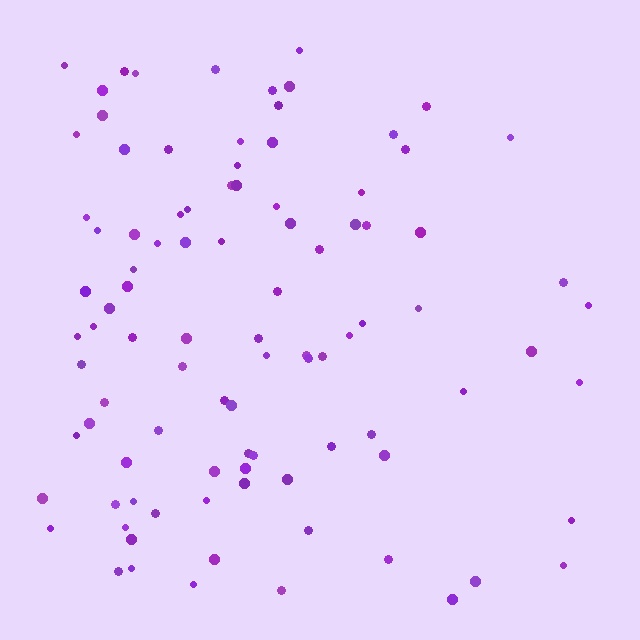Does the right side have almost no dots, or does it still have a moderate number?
Still a moderate number, just noticeably fewer than the left.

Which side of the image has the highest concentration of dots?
The left.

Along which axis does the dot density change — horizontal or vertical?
Horizontal.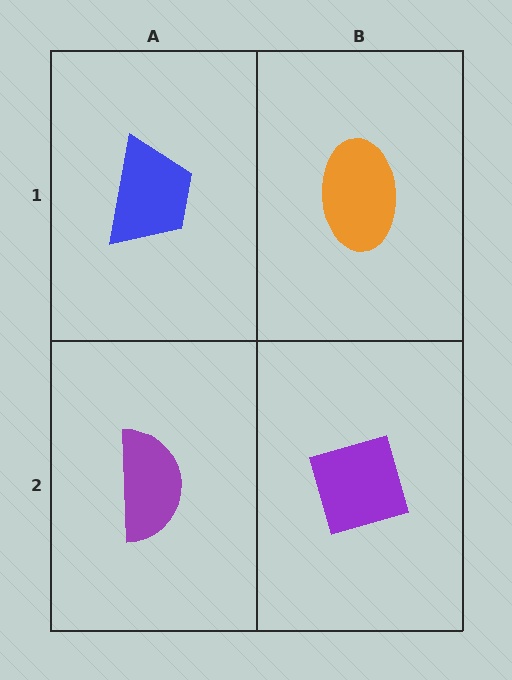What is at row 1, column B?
An orange ellipse.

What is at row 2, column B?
A purple diamond.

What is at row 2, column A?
A purple semicircle.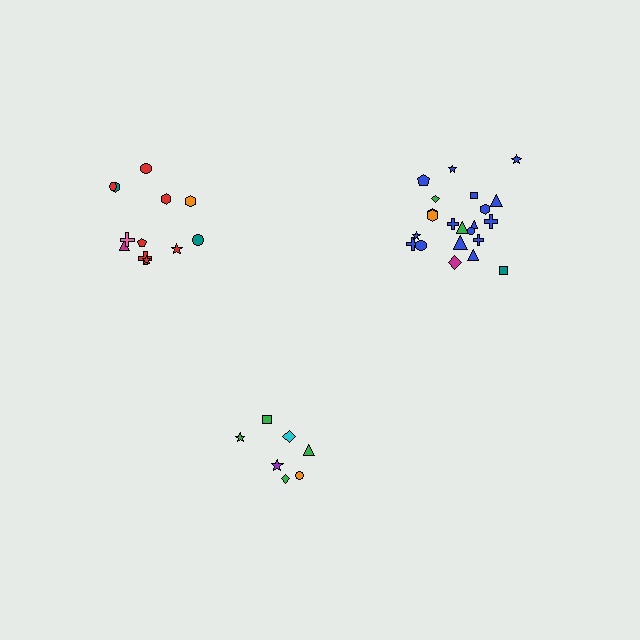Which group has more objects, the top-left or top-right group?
The top-right group.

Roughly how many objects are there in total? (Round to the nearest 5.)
Roughly 40 objects in total.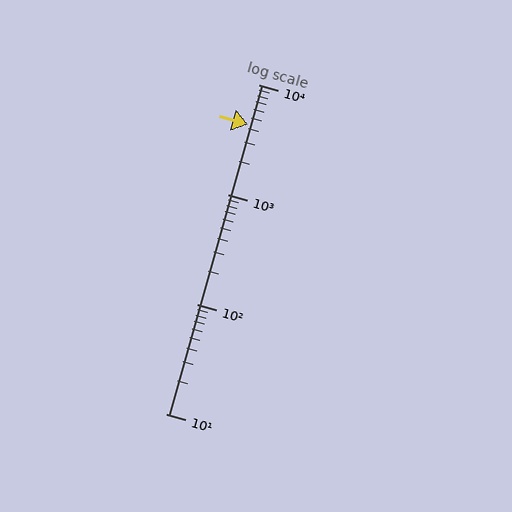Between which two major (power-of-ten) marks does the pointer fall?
The pointer is between 1000 and 10000.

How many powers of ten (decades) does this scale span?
The scale spans 3 decades, from 10 to 10000.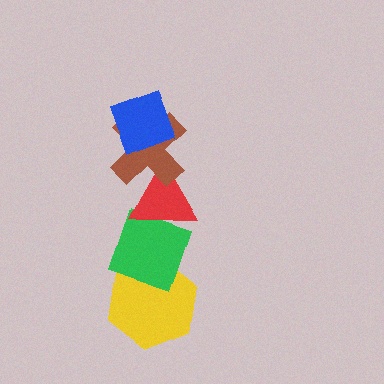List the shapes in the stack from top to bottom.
From top to bottom: the blue diamond, the brown cross, the red triangle, the green diamond, the yellow hexagon.